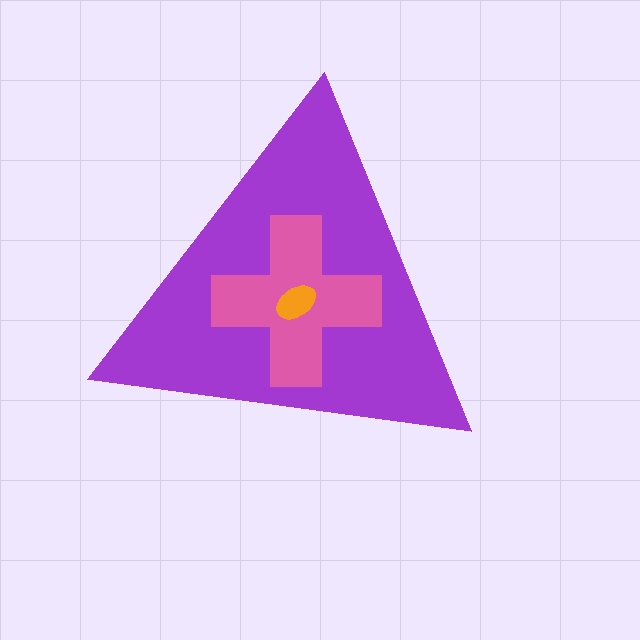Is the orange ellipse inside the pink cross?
Yes.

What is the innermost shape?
The orange ellipse.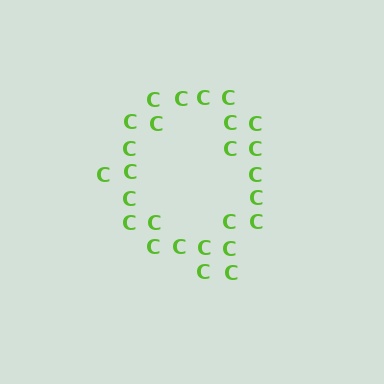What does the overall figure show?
The overall figure shows the letter Q.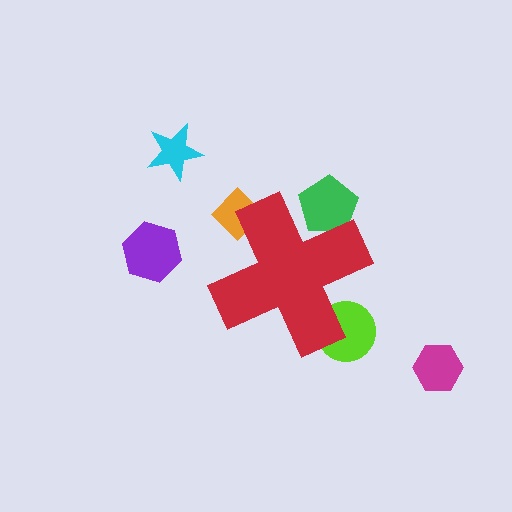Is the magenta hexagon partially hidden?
No, the magenta hexagon is fully visible.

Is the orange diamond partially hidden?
Yes, the orange diamond is partially hidden behind the red cross.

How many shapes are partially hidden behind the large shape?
3 shapes are partially hidden.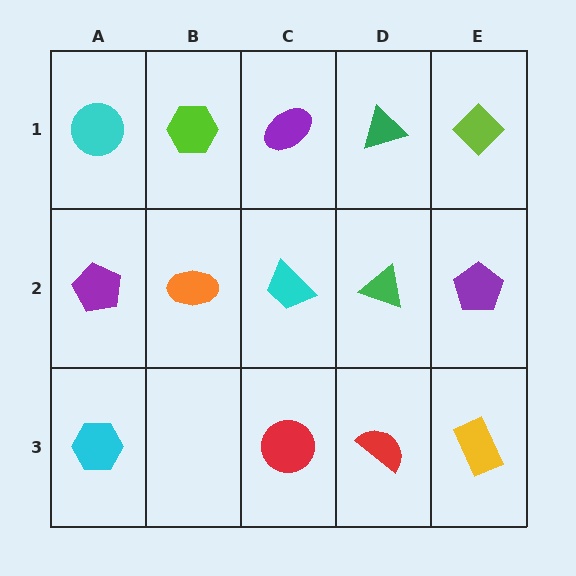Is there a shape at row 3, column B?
No, that cell is empty.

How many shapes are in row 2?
5 shapes.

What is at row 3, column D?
A red semicircle.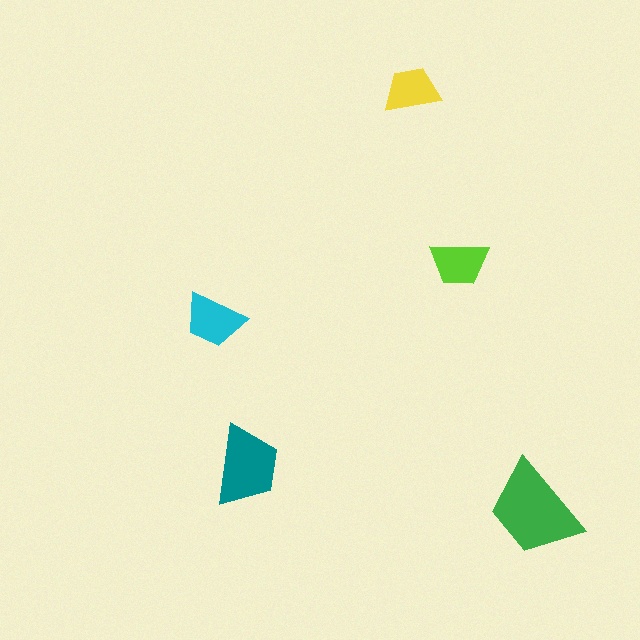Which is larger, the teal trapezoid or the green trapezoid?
The green one.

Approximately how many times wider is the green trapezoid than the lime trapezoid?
About 1.5 times wider.